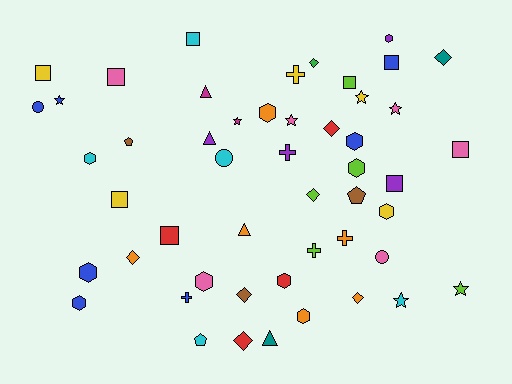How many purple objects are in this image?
There are 4 purple objects.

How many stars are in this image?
There are 7 stars.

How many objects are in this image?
There are 50 objects.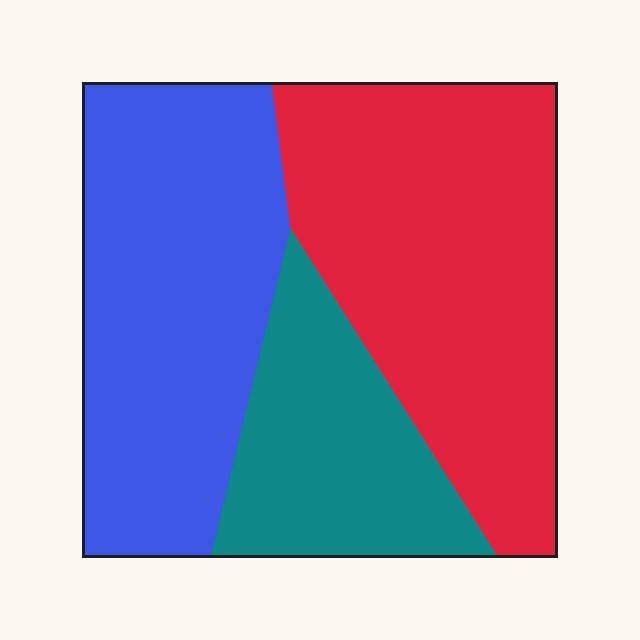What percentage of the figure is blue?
Blue covers about 35% of the figure.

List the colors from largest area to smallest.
From largest to smallest: red, blue, teal.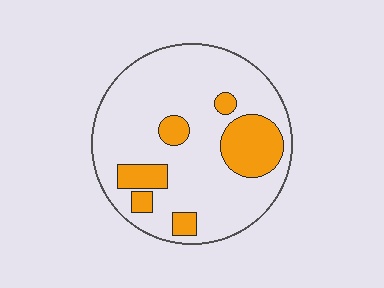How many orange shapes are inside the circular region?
6.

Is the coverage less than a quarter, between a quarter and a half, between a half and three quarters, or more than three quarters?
Less than a quarter.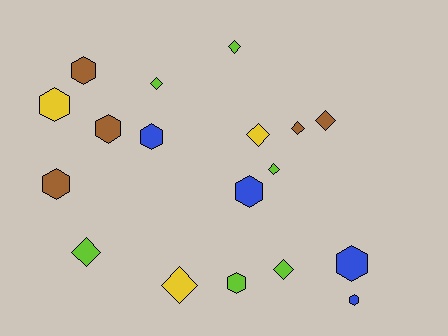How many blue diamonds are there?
There are no blue diamonds.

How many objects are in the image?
There are 18 objects.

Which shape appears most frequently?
Diamond, with 9 objects.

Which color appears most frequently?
Lime, with 6 objects.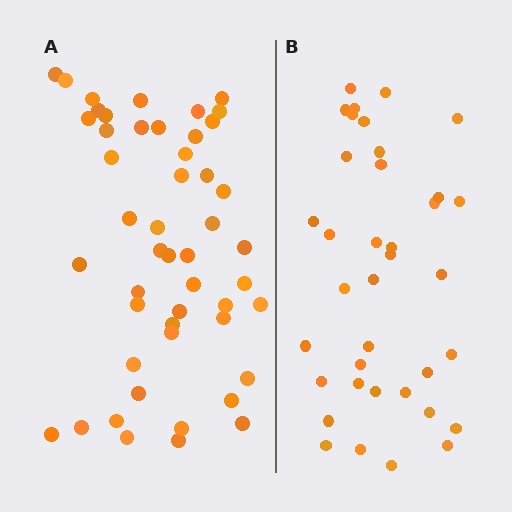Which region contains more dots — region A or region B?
Region A (the left region) has more dots.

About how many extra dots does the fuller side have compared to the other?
Region A has roughly 12 or so more dots than region B.